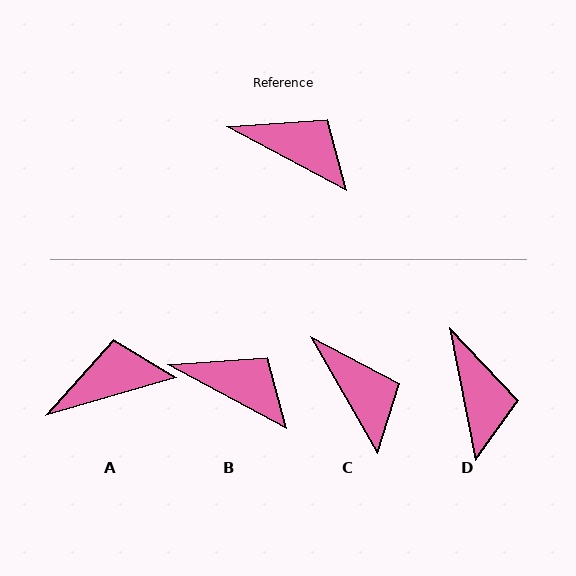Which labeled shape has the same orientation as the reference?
B.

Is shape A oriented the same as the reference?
No, it is off by about 44 degrees.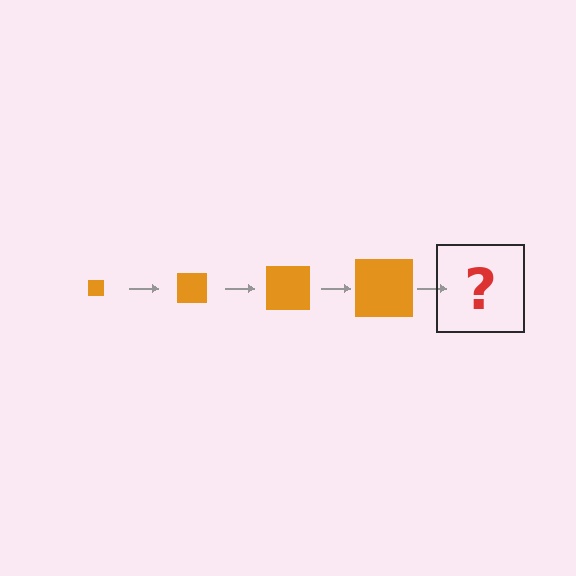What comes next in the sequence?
The next element should be an orange square, larger than the previous one.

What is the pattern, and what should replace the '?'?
The pattern is that the square gets progressively larger each step. The '?' should be an orange square, larger than the previous one.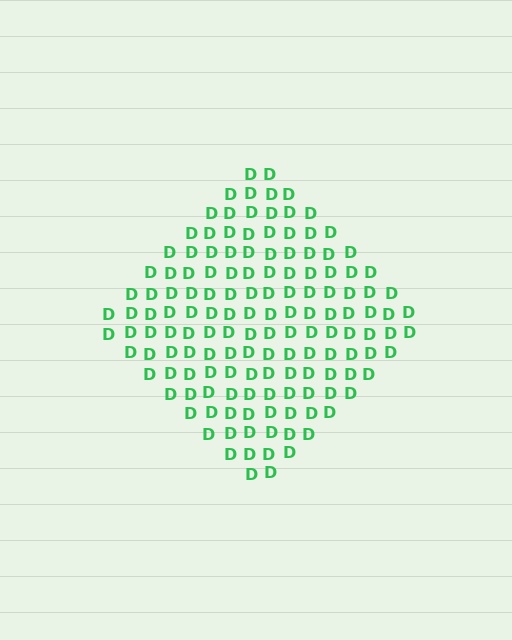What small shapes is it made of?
It is made of small letter D's.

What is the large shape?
The large shape is a diamond.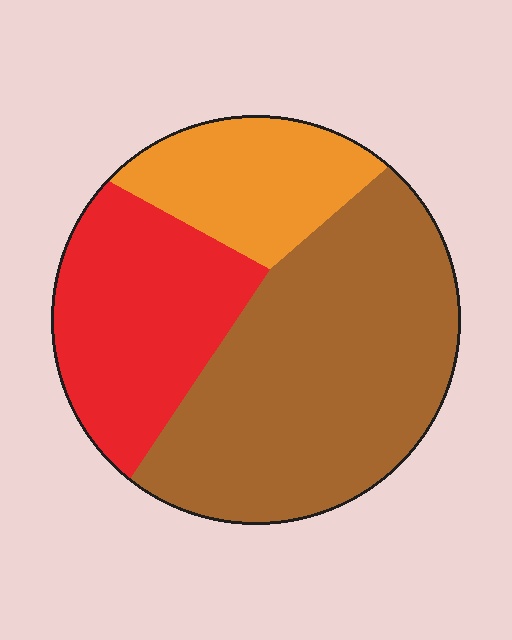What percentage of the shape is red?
Red covers 28% of the shape.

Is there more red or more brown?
Brown.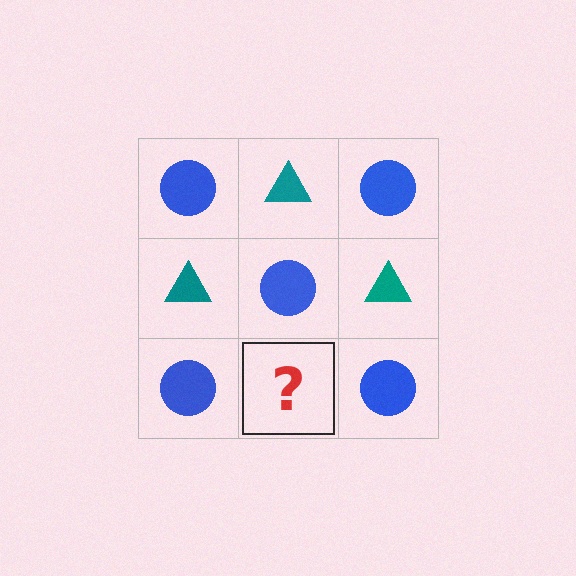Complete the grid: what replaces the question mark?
The question mark should be replaced with a teal triangle.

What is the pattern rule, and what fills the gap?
The rule is that it alternates blue circle and teal triangle in a checkerboard pattern. The gap should be filled with a teal triangle.